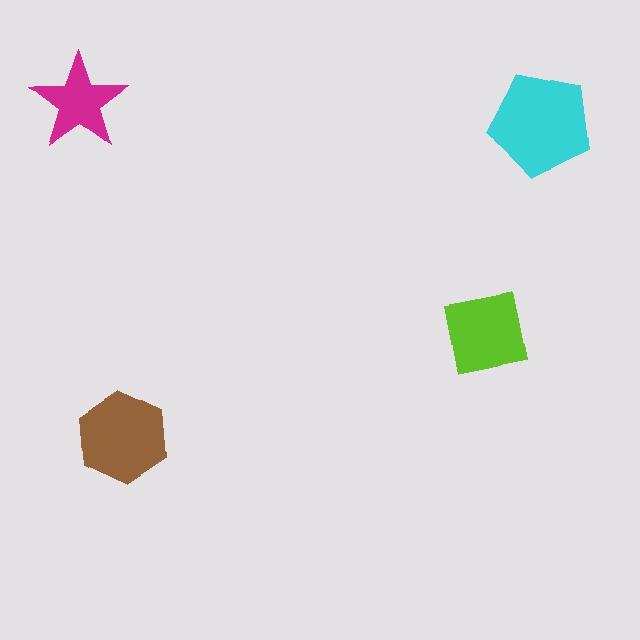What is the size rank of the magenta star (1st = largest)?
4th.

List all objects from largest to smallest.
The cyan pentagon, the brown hexagon, the lime square, the magenta star.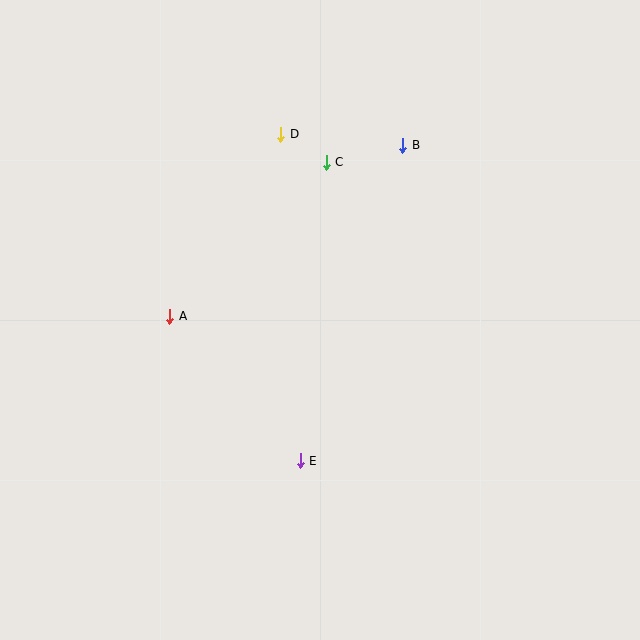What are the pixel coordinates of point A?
Point A is at (170, 316).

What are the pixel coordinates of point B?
Point B is at (403, 145).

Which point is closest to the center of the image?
Point E at (300, 461) is closest to the center.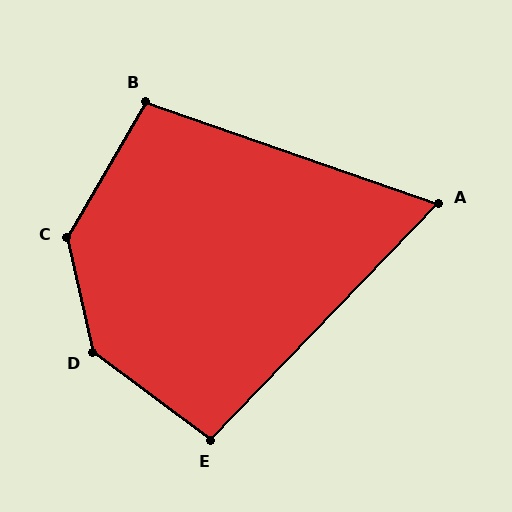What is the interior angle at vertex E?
Approximately 97 degrees (obtuse).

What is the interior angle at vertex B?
Approximately 101 degrees (obtuse).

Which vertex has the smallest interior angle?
A, at approximately 65 degrees.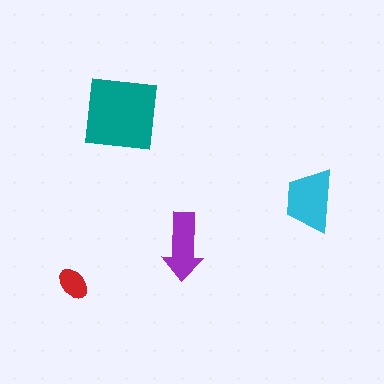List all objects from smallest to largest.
The red ellipse, the purple arrow, the cyan trapezoid, the teal square.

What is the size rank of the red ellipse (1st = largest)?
4th.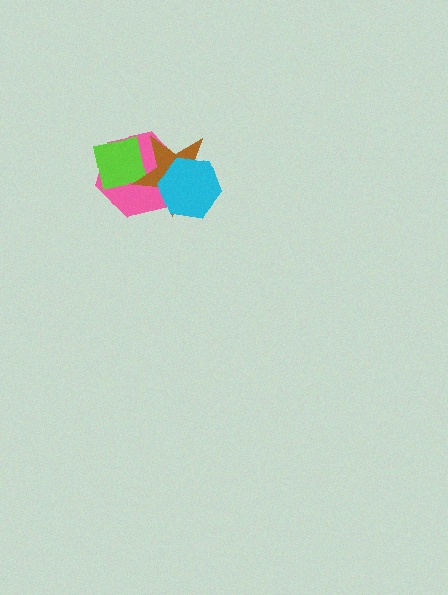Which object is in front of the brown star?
The cyan hexagon is in front of the brown star.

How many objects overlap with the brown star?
3 objects overlap with the brown star.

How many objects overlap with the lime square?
2 objects overlap with the lime square.